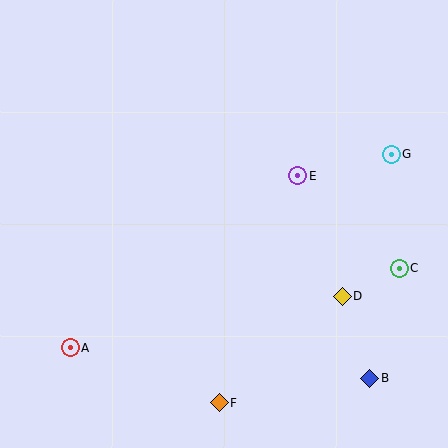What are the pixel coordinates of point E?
Point E is at (298, 176).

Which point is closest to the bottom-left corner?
Point A is closest to the bottom-left corner.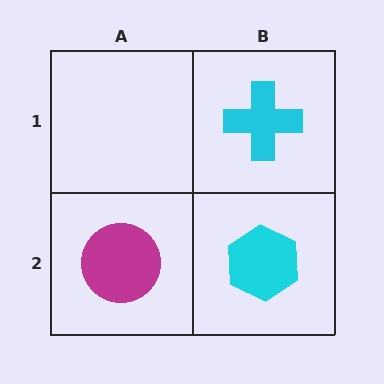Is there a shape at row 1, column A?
No, that cell is empty.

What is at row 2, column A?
A magenta circle.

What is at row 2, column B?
A cyan hexagon.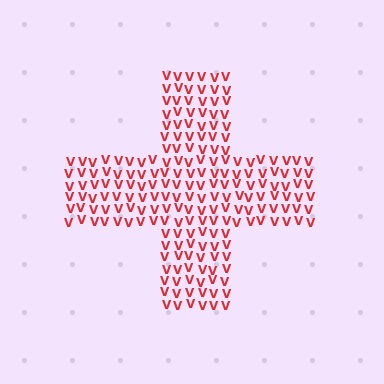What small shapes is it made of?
It is made of small letter V's.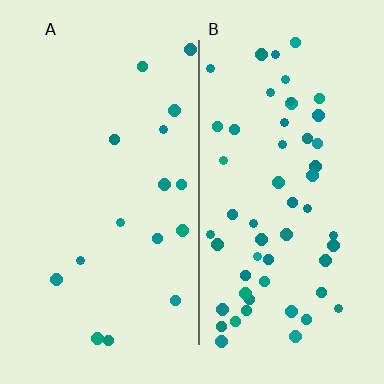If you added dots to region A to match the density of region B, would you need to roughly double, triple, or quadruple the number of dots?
Approximately triple.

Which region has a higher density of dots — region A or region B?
B (the right).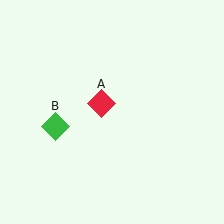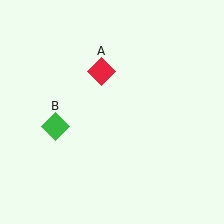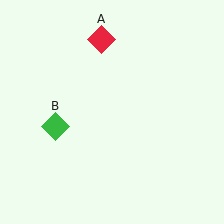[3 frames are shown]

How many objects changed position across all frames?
1 object changed position: red diamond (object A).